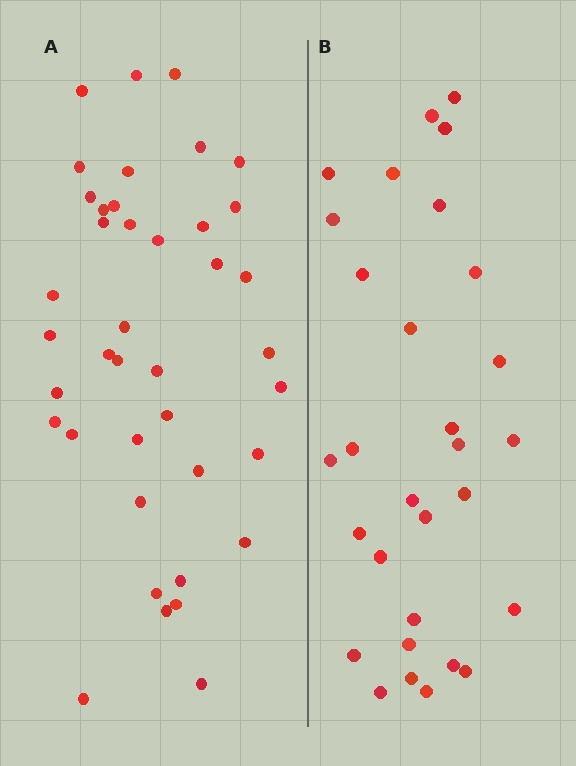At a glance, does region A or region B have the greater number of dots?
Region A (the left region) has more dots.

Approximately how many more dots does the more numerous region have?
Region A has roughly 10 or so more dots than region B.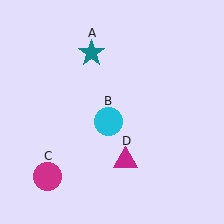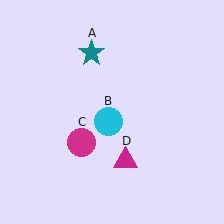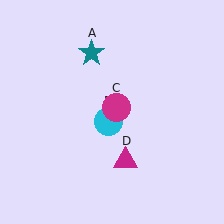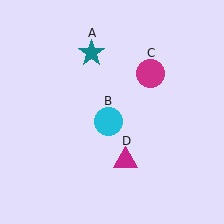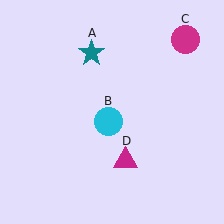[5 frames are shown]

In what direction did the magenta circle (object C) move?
The magenta circle (object C) moved up and to the right.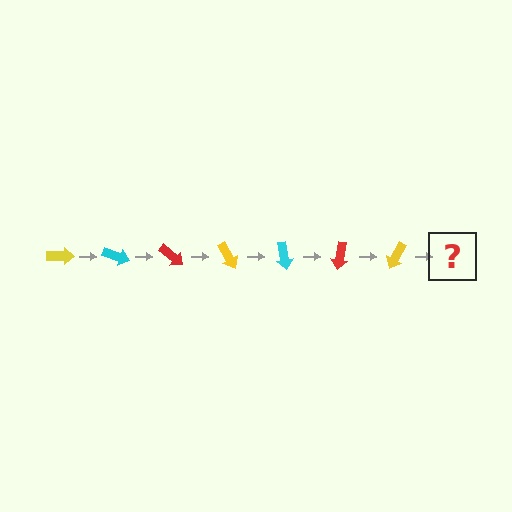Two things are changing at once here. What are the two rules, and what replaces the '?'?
The two rules are that it rotates 20 degrees each step and the color cycles through yellow, cyan, and red. The '?' should be a cyan arrow, rotated 140 degrees from the start.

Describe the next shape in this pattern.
It should be a cyan arrow, rotated 140 degrees from the start.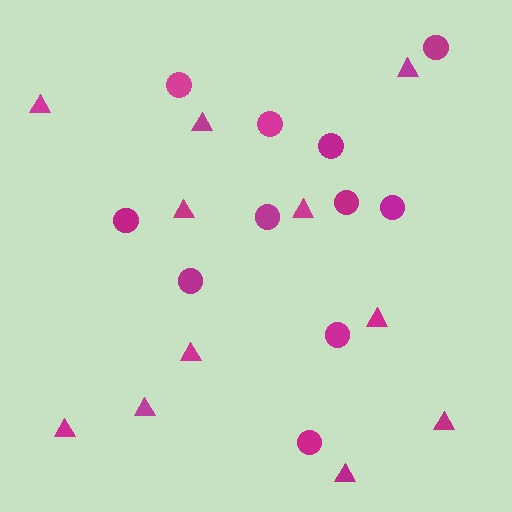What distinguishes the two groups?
There are 2 groups: one group of circles (11) and one group of triangles (11).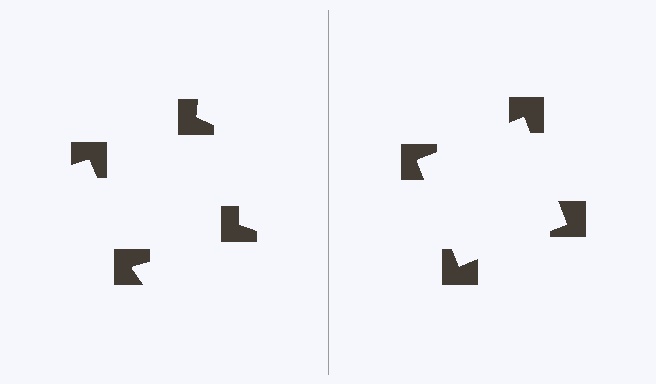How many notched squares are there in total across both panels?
8 — 4 on each side.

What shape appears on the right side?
An illusory square.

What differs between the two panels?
The notched squares are positioned identically on both sides; only the wedge orientations differ. On the right they align to a square; on the left they are misaligned.